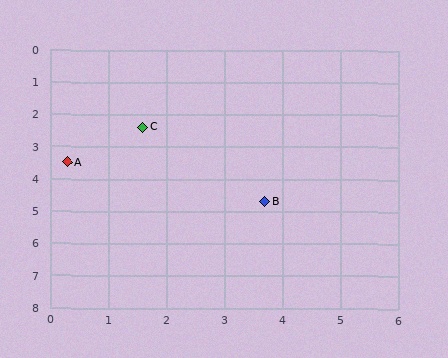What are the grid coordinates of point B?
Point B is at approximately (3.7, 4.7).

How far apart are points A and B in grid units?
Points A and B are about 3.6 grid units apart.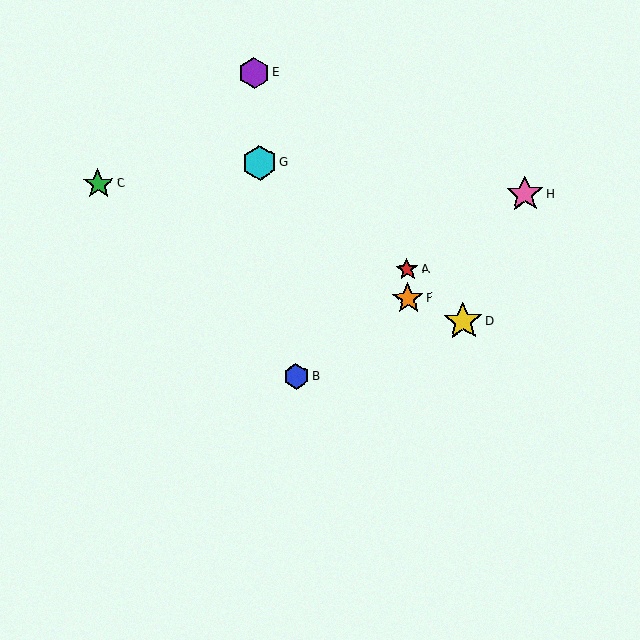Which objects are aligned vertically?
Objects A, F are aligned vertically.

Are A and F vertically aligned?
Yes, both are at x≈407.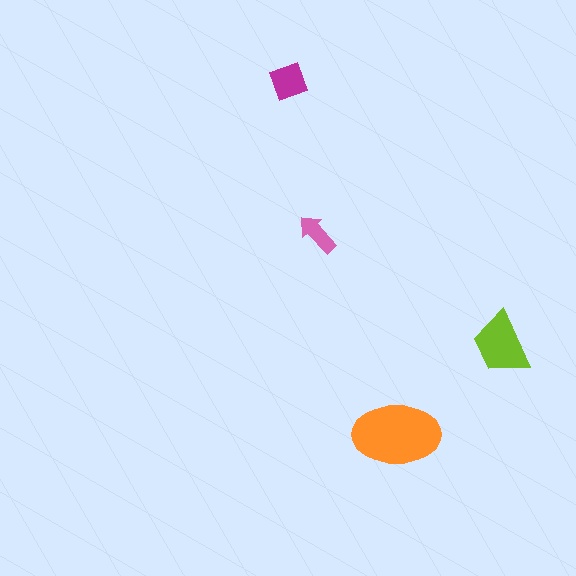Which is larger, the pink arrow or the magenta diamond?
The magenta diamond.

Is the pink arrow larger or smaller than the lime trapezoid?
Smaller.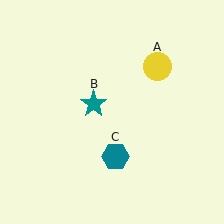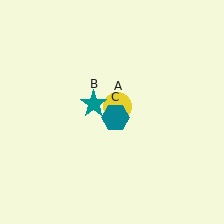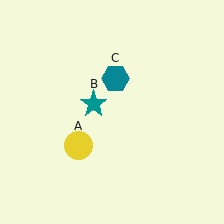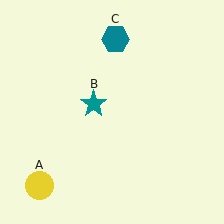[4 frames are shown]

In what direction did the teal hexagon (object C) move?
The teal hexagon (object C) moved up.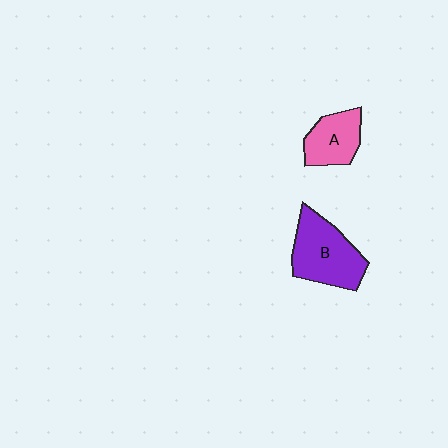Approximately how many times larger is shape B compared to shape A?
Approximately 1.5 times.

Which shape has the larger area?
Shape B (purple).